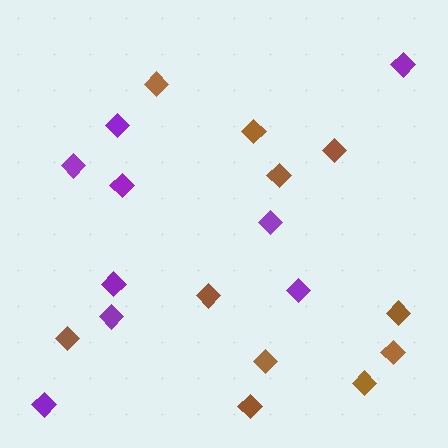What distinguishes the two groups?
There are 2 groups: one group of brown diamonds (11) and one group of purple diamonds (9).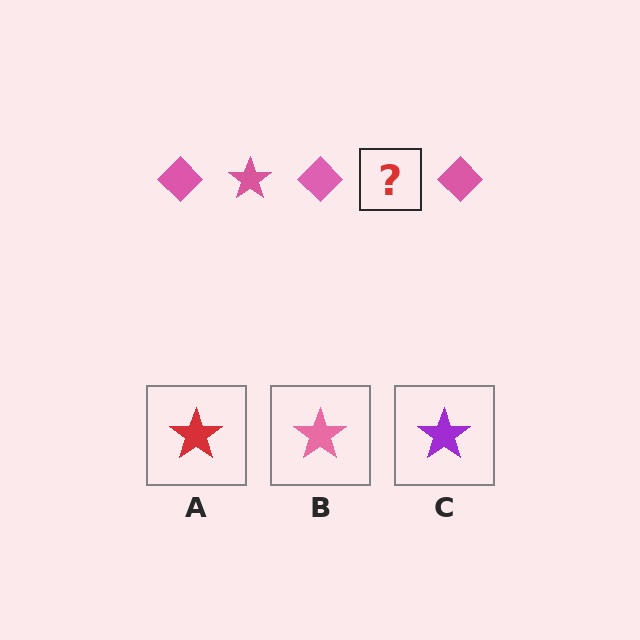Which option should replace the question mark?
Option B.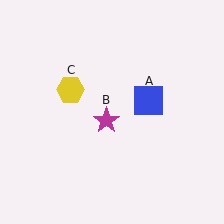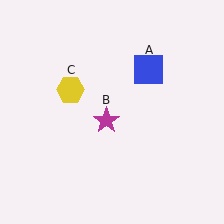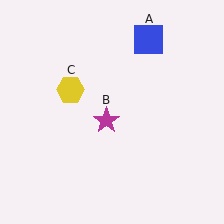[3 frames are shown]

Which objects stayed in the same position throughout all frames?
Magenta star (object B) and yellow hexagon (object C) remained stationary.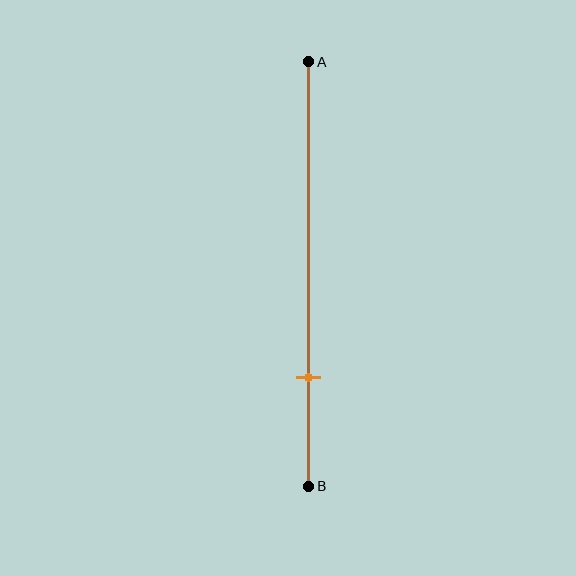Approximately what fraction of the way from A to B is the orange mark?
The orange mark is approximately 75% of the way from A to B.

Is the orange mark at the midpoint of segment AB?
No, the mark is at about 75% from A, not at the 50% midpoint.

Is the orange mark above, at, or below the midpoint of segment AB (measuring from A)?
The orange mark is below the midpoint of segment AB.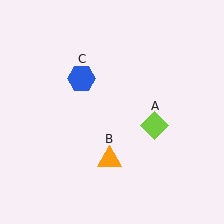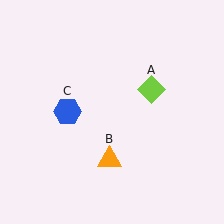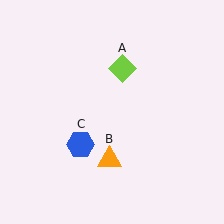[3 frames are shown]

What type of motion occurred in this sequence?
The lime diamond (object A), blue hexagon (object C) rotated counterclockwise around the center of the scene.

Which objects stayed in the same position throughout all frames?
Orange triangle (object B) remained stationary.